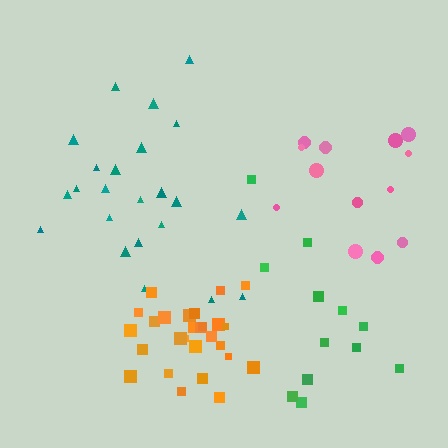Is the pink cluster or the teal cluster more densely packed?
Pink.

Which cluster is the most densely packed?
Orange.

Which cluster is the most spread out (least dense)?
Green.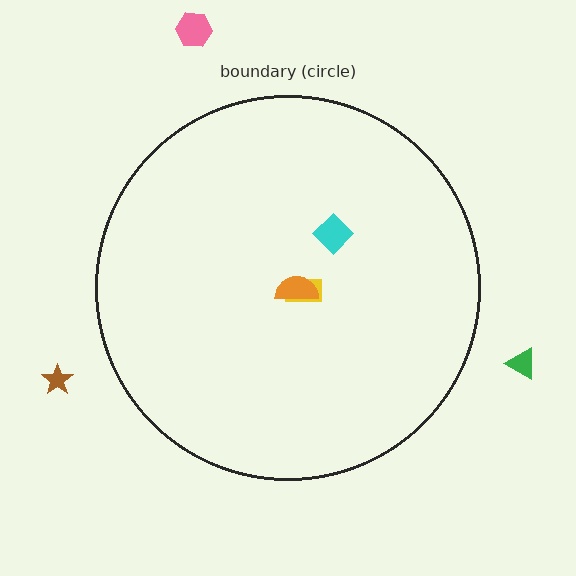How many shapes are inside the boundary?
3 inside, 3 outside.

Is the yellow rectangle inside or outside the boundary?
Inside.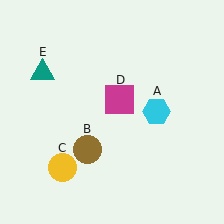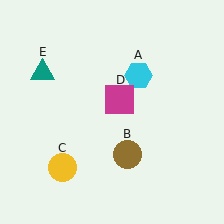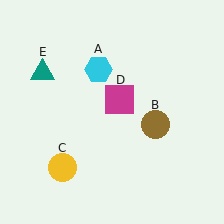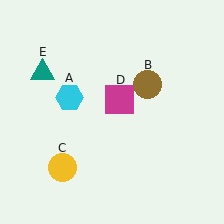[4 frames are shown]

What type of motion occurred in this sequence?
The cyan hexagon (object A), brown circle (object B) rotated counterclockwise around the center of the scene.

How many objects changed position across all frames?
2 objects changed position: cyan hexagon (object A), brown circle (object B).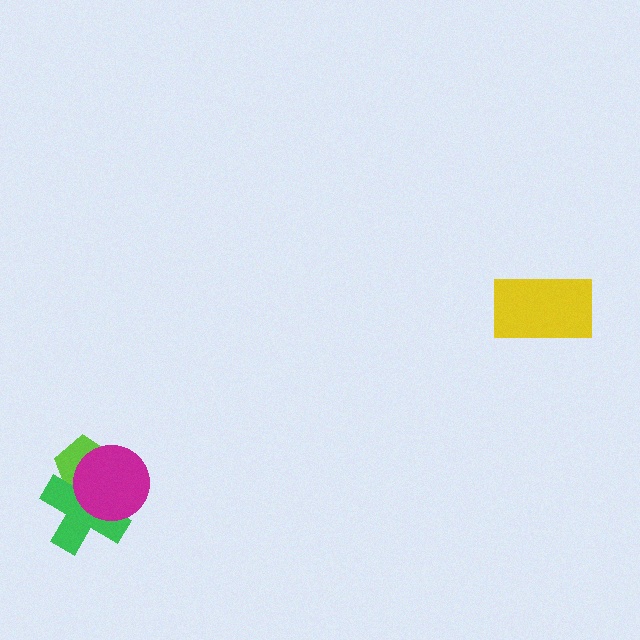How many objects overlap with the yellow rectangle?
0 objects overlap with the yellow rectangle.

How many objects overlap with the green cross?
2 objects overlap with the green cross.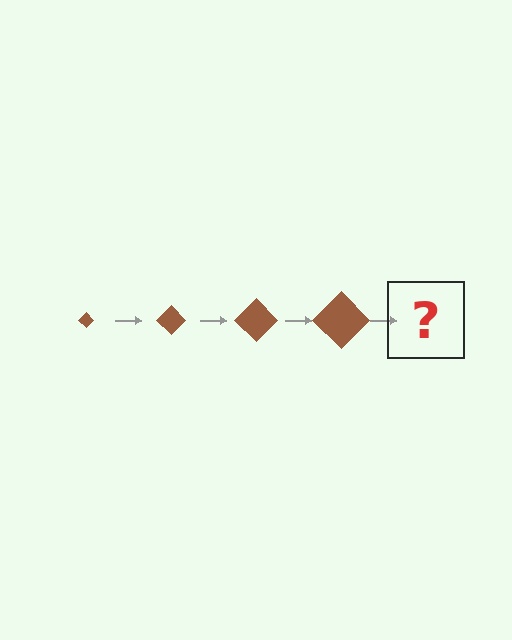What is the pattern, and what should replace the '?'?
The pattern is that the diamond gets progressively larger each step. The '?' should be a brown diamond, larger than the previous one.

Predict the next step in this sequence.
The next step is a brown diamond, larger than the previous one.